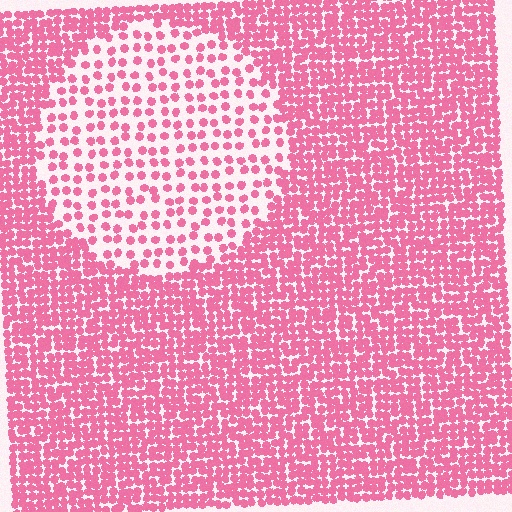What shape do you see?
I see a circle.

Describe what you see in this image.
The image contains small pink elements arranged at two different densities. A circle-shaped region is visible where the elements are less densely packed than the surrounding area.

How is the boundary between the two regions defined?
The boundary is defined by a change in element density (approximately 2.4x ratio). All elements are the same color, size, and shape.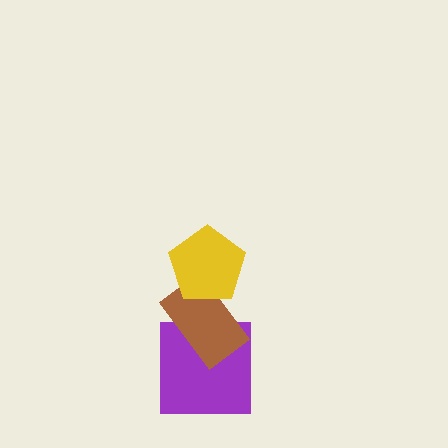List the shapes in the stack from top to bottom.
From top to bottom: the yellow pentagon, the brown rectangle, the purple square.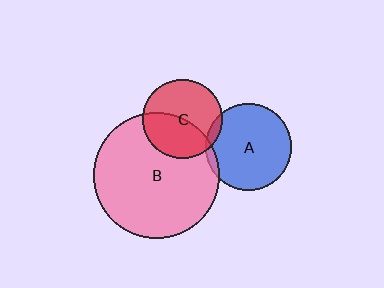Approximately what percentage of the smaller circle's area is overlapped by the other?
Approximately 45%.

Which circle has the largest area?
Circle B (pink).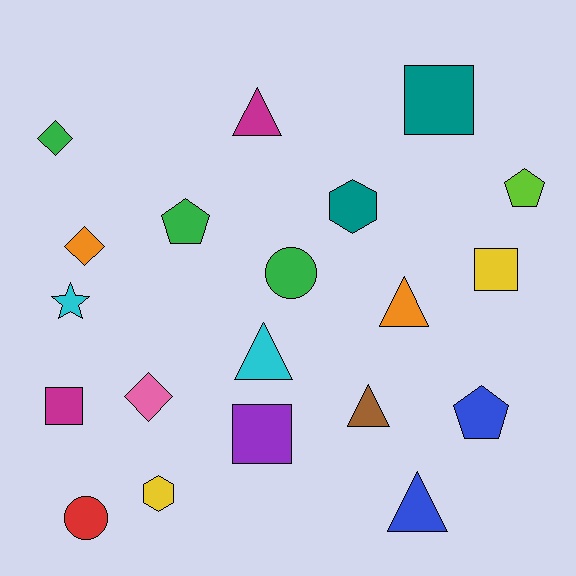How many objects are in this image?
There are 20 objects.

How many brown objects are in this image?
There is 1 brown object.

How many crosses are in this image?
There are no crosses.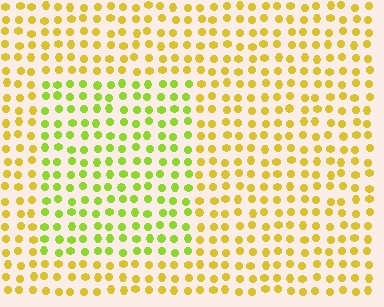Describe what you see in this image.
The image is filled with small yellow elements in a uniform arrangement. A rectangle-shaped region is visible where the elements are tinted to a slightly different hue, forming a subtle color boundary.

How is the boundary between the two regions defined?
The boundary is defined purely by a slight shift in hue (about 34 degrees). Spacing, size, and orientation are identical on both sides.